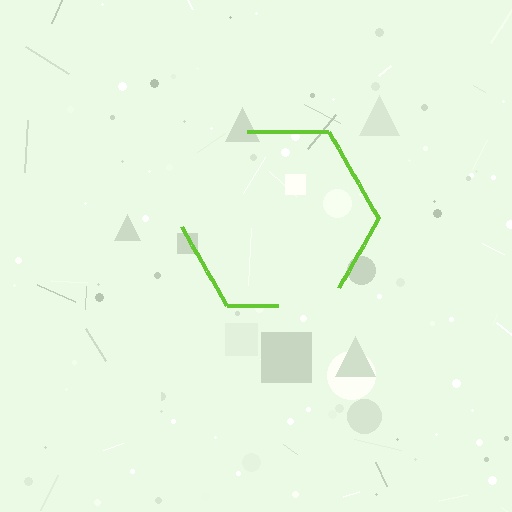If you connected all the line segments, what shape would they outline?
They would outline a hexagon.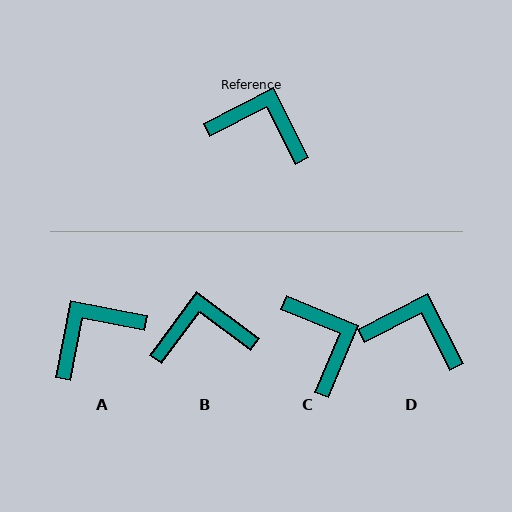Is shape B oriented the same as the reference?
No, it is off by about 27 degrees.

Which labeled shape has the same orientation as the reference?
D.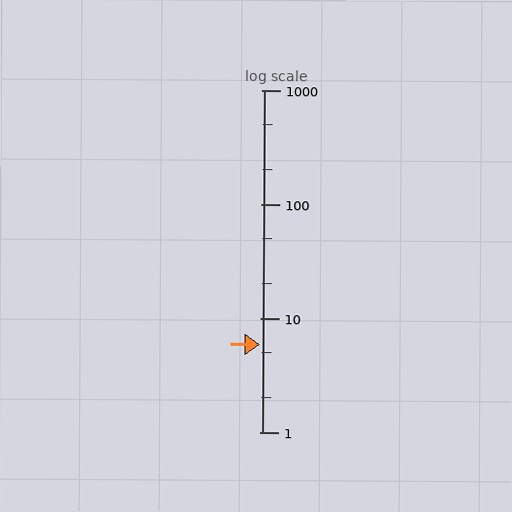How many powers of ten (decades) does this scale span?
The scale spans 3 decades, from 1 to 1000.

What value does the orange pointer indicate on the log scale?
The pointer indicates approximately 5.9.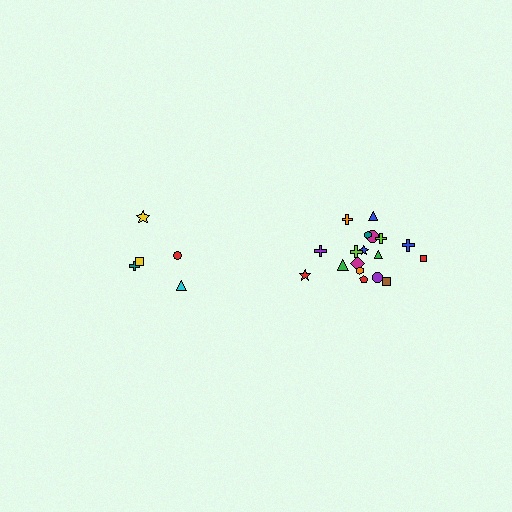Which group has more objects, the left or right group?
The right group.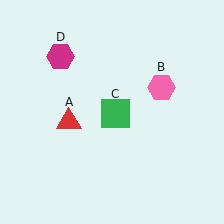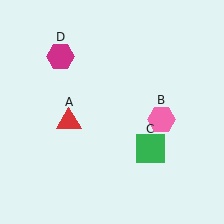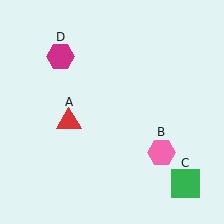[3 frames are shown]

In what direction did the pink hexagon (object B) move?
The pink hexagon (object B) moved down.